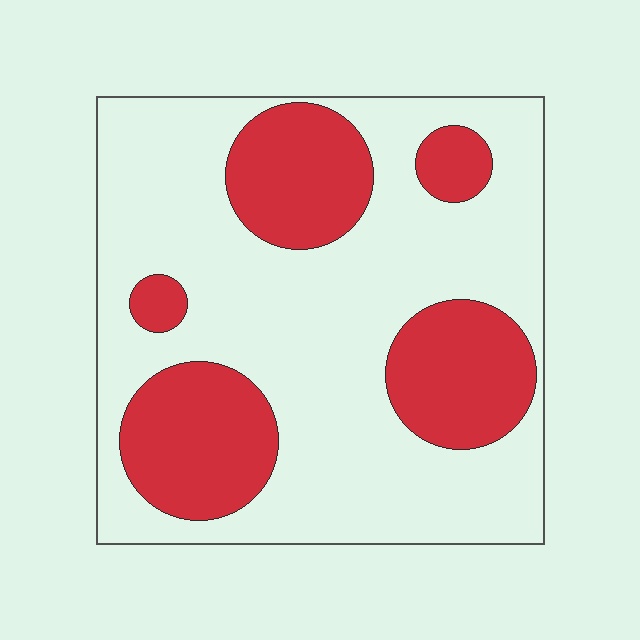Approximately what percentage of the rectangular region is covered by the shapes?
Approximately 30%.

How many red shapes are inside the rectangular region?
5.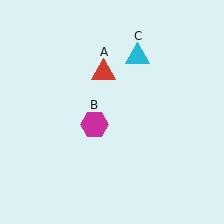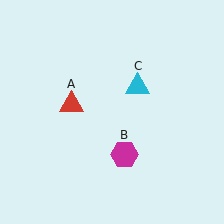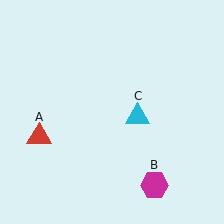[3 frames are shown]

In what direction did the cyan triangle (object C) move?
The cyan triangle (object C) moved down.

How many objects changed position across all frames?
3 objects changed position: red triangle (object A), magenta hexagon (object B), cyan triangle (object C).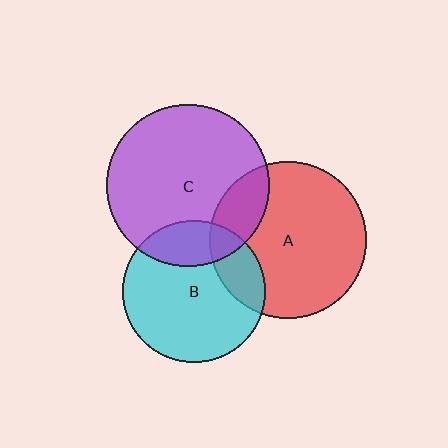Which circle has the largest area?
Circle C (purple).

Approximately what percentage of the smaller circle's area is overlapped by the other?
Approximately 20%.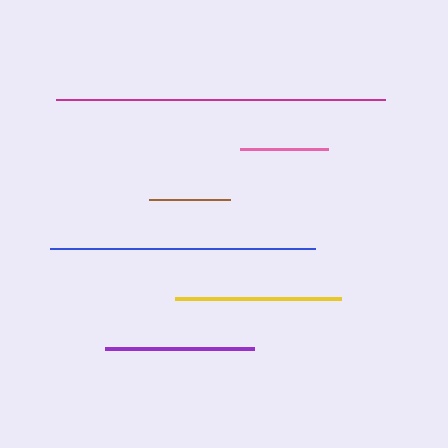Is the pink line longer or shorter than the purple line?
The purple line is longer than the pink line.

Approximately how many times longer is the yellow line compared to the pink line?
The yellow line is approximately 1.9 times the length of the pink line.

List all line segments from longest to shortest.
From longest to shortest: magenta, blue, yellow, purple, pink, brown.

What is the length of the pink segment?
The pink segment is approximately 88 pixels long.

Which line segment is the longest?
The magenta line is the longest at approximately 329 pixels.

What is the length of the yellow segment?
The yellow segment is approximately 165 pixels long.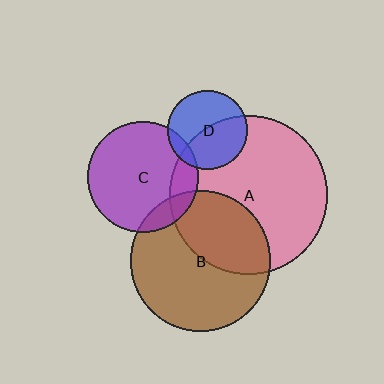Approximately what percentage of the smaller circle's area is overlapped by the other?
Approximately 10%.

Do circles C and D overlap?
Yes.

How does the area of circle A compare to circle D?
Approximately 3.9 times.